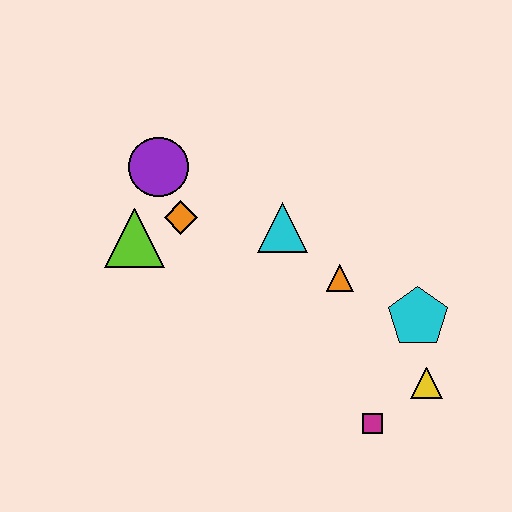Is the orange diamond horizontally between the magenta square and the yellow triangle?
No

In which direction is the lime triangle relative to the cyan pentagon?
The lime triangle is to the left of the cyan pentagon.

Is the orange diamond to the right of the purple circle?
Yes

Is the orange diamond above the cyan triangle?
Yes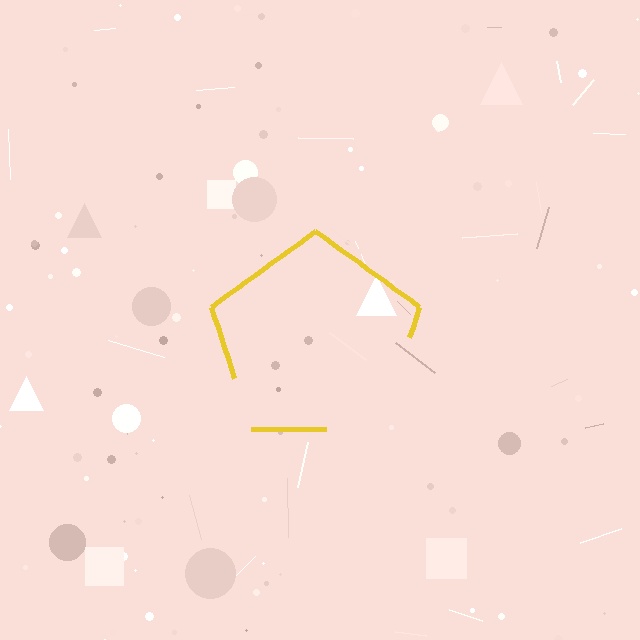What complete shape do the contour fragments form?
The contour fragments form a pentagon.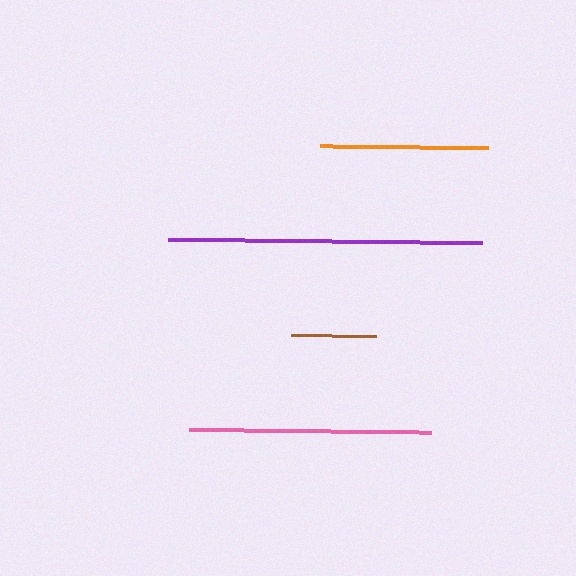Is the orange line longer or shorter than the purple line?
The purple line is longer than the orange line.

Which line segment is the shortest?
The brown line is the shortest at approximately 85 pixels.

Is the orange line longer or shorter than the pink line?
The pink line is longer than the orange line.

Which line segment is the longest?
The purple line is the longest at approximately 314 pixels.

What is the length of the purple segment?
The purple segment is approximately 314 pixels long.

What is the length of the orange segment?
The orange segment is approximately 168 pixels long.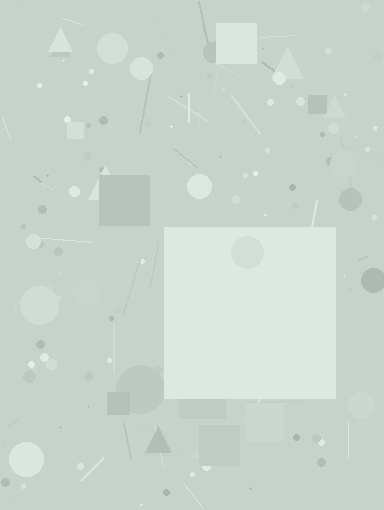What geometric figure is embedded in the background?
A square is embedded in the background.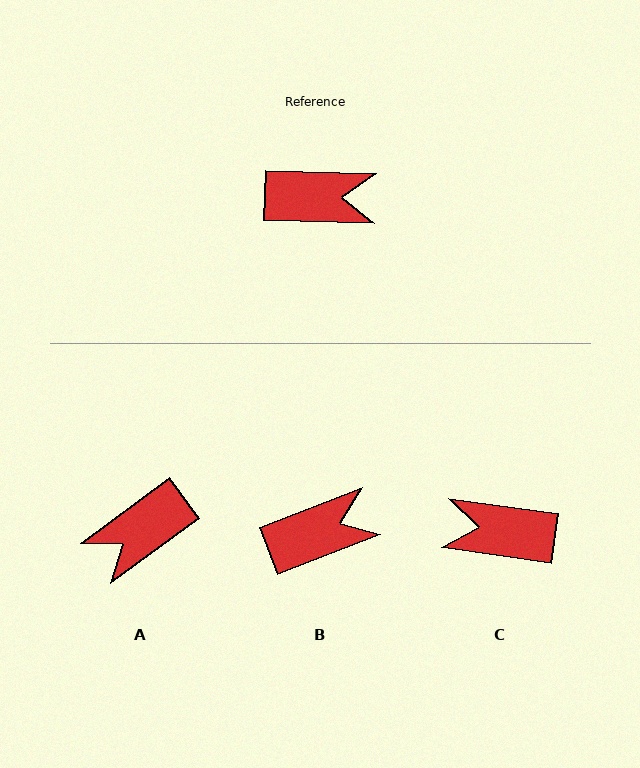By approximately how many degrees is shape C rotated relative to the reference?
Approximately 174 degrees counter-clockwise.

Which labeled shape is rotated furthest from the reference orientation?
C, about 174 degrees away.